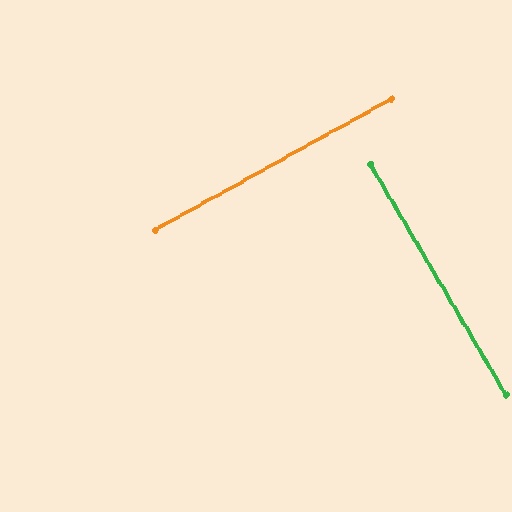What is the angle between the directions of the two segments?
Approximately 89 degrees.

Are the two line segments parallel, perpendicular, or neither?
Perpendicular — they meet at approximately 89°.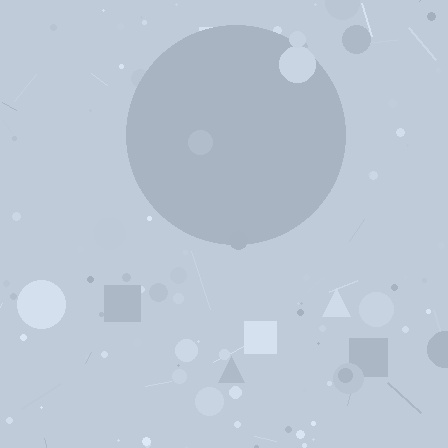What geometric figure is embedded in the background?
A circle is embedded in the background.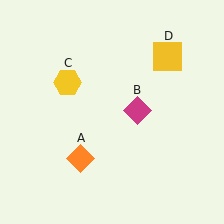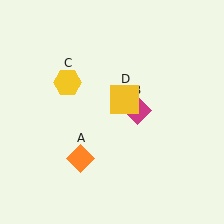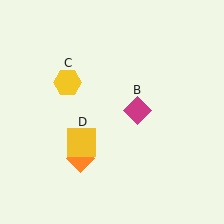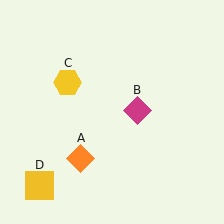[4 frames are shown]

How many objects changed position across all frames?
1 object changed position: yellow square (object D).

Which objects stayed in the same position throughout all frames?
Orange diamond (object A) and magenta diamond (object B) and yellow hexagon (object C) remained stationary.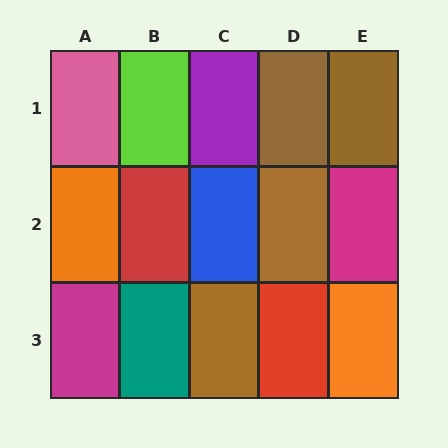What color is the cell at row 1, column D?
Brown.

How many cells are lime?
1 cell is lime.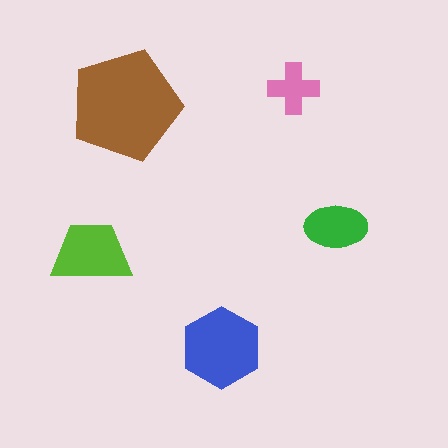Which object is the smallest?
The pink cross.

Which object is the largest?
The brown pentagon.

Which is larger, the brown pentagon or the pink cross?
The brown pentagon.